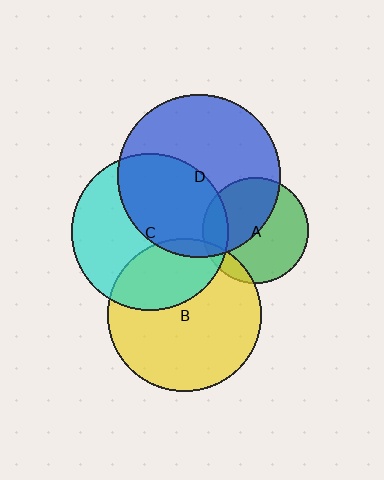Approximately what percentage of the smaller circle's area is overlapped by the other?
Approximately 45%.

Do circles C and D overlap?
Yes.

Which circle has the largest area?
Circle D (blue).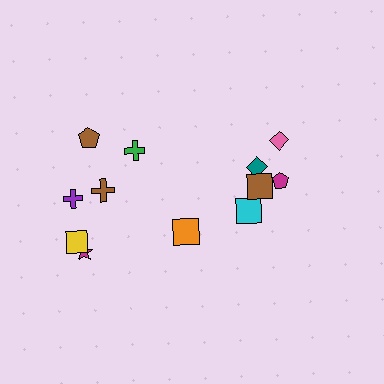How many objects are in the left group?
There are 7 objects.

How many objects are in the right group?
There are 5 objects.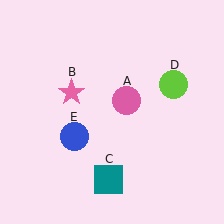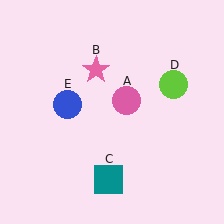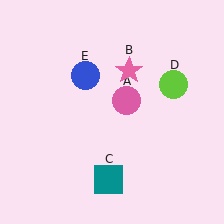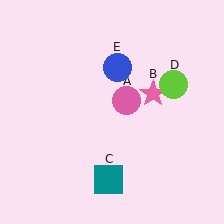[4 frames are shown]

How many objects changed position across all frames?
2 objects changed position: pink star (object B), blue circle (object E).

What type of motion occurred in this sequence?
The pink star (object B), blue circle (object E) rotated clockwise around the center of the scene.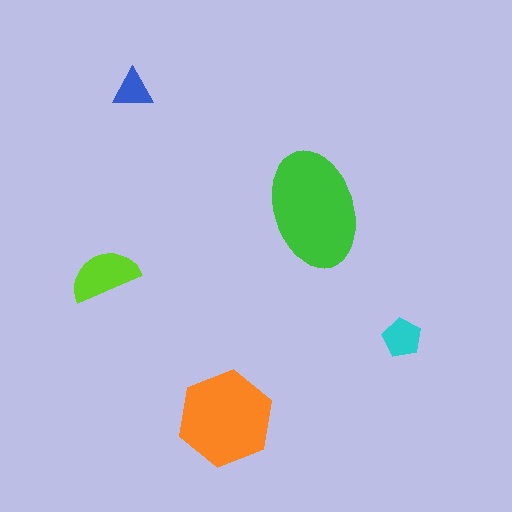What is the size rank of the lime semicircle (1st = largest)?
3rd.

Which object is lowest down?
The orange hexagon is bottommost.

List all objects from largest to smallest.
The green ellipse, the orange hexagon, the lime semicircle, the cyan pentagon, the blue triangle.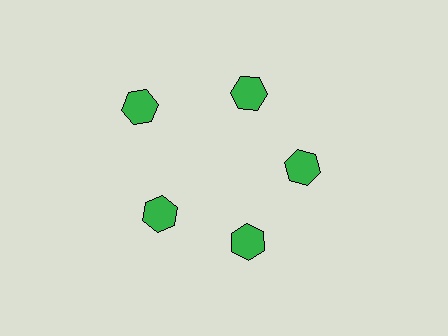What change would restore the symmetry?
The symmetry would be restored by moving it inward, back onto the ring so that all 5 hexagons sit at equal angles and equal distance from the center.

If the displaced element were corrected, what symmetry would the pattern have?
It would have 5-fold rotational symmetry — the pattern would map onto itself every 72 degrees.